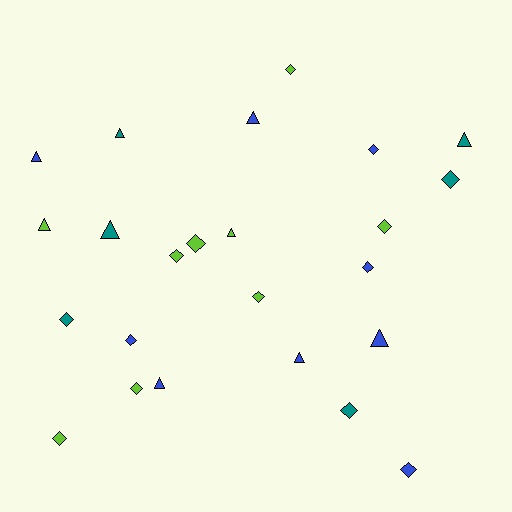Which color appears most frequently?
Blue, with 9 objects.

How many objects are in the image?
There are 24 objects.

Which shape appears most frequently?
Diamond, with 14 objects.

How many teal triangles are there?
There are 3 teal triangles.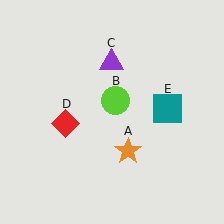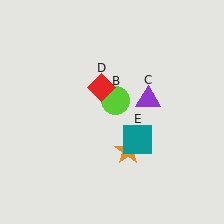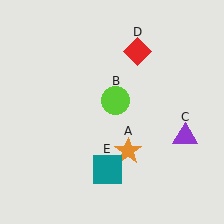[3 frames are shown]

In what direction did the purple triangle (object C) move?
The purple triangle (object C) moved down and to the right.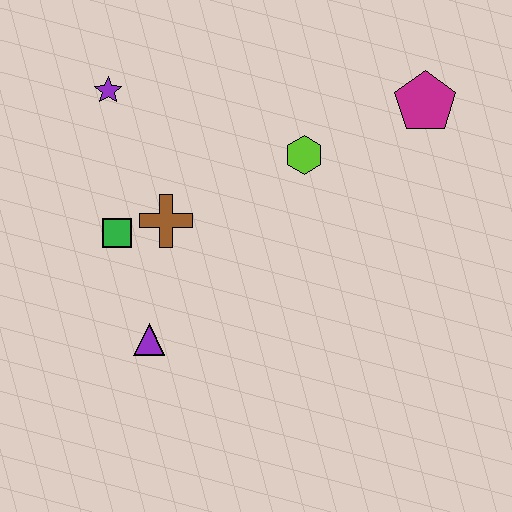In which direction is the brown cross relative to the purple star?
The brown cross is below the purple star.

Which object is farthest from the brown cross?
The magenta pentagon is farthest from the brown cross.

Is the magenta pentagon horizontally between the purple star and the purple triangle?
No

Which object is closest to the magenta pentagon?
The lime hexagon is closest to the magenta pentagon.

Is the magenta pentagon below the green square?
No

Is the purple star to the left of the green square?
Yes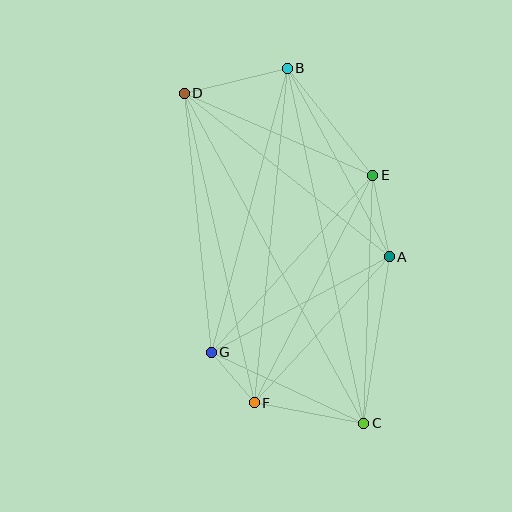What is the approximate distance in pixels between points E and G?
The distance between E and G is approximately 240 pixels.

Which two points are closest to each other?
Points F and G are closest to each other.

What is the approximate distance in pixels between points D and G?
The distance between D and G is approximately 261 pixels.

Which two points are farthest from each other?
Points C and D are farthest from each other.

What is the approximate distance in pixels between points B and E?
The distance between B and E is approximately 137 pixels.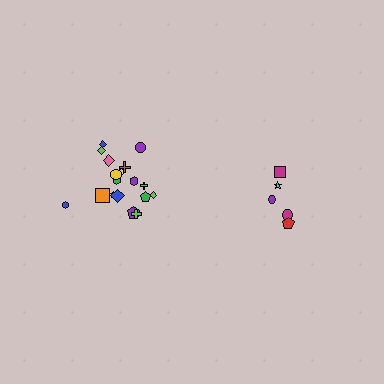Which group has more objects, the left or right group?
The left group.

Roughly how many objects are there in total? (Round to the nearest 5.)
Roughly 25 objects in total.